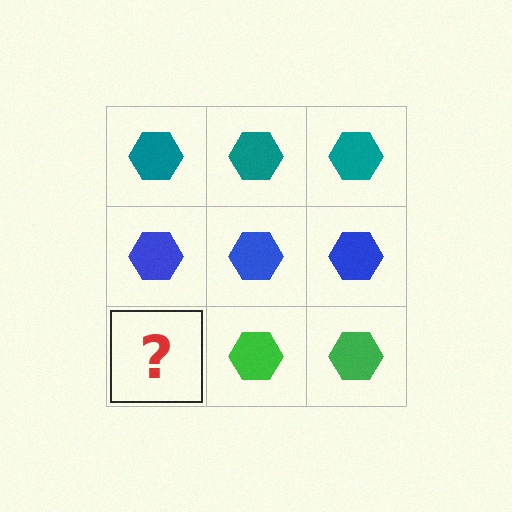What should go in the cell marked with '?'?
The missing cell should contain a green hexagon.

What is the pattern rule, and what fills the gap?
The rule is that each row has a consistent color. The gap should be filled with a green hexagon.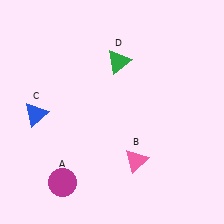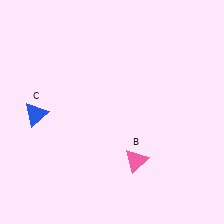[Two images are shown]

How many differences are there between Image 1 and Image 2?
There are 2 differences between the two images.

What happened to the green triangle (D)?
The green triangle (D) was removed in Image 2. It was in the top-right area of Image 1.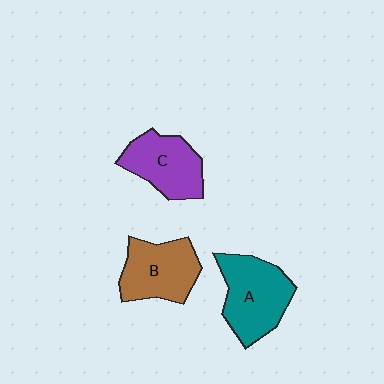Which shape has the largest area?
Shape A (teal).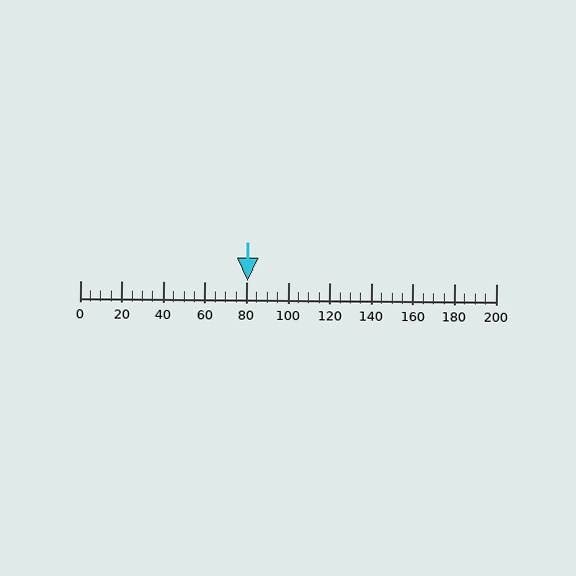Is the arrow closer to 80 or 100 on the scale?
The arrow is closer to 80.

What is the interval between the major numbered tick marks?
The major tick marks are spaced 20 units apart.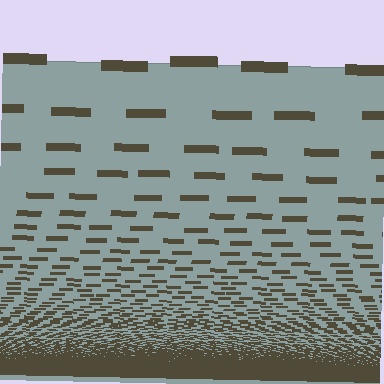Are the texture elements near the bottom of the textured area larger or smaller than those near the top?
Smaller. The gradient is inverted — elements near the bottom are smaller and denser.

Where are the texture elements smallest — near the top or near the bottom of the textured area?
Near the bottom.